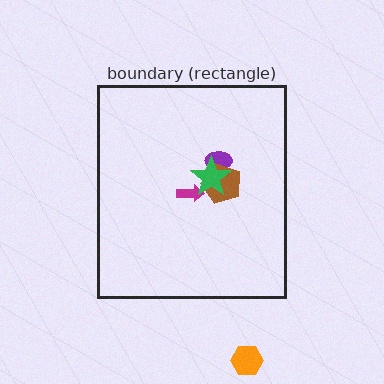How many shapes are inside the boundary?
4 inside, 1 outside.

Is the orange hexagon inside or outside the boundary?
Outside.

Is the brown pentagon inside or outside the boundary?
Inside.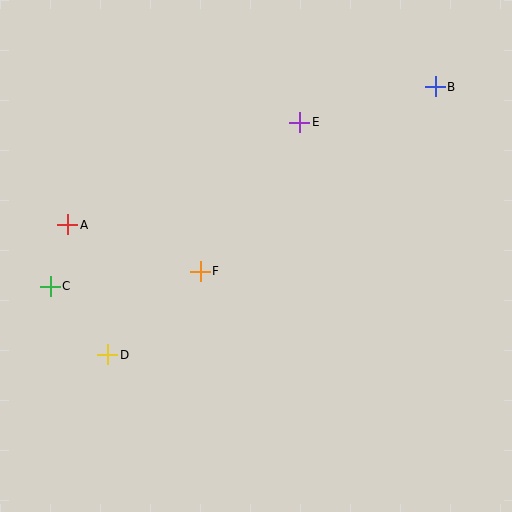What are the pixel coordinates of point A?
Point A is at (68, 225).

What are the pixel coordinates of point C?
Point C is at (50, 286).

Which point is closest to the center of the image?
Point F at (200, 271) is closest to the center.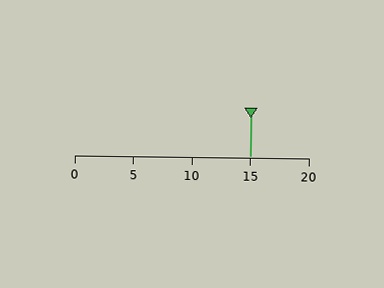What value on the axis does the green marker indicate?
The marker indicates approximately 15.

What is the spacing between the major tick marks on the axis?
The major ticks are spaced 5 apart.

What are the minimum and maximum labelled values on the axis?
The axis runs from 0 to 20.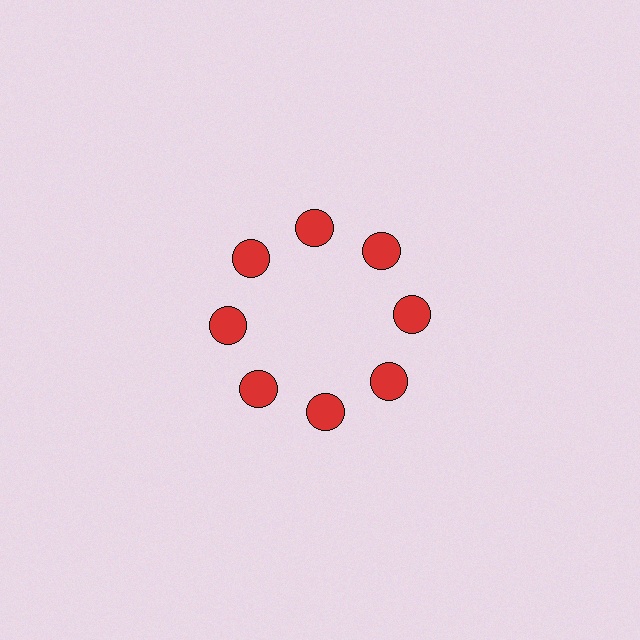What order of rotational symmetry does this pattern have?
This pattern has 8-fold rotational symmetry.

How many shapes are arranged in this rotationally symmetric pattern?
There are 8 shapes, arranged in 8 groups of 1.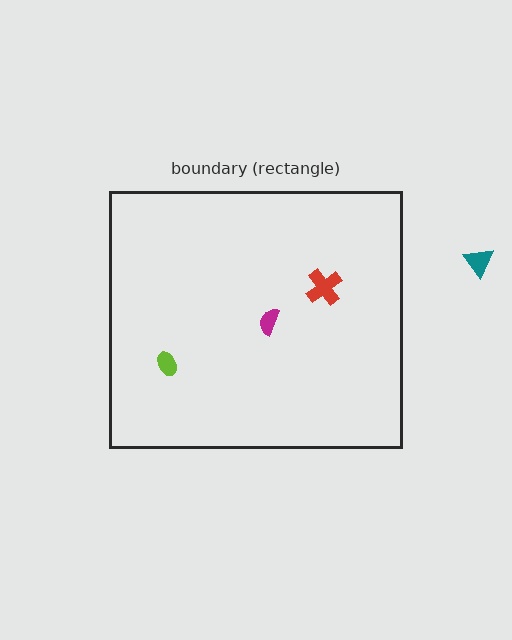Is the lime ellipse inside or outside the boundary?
Inside.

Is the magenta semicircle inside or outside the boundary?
Inside.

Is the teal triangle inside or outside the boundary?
Outside.